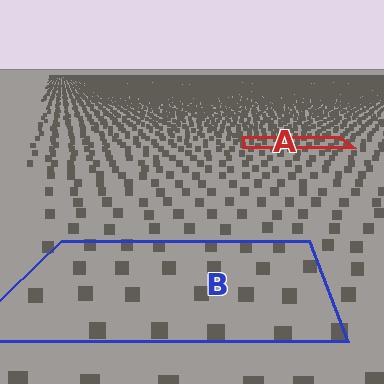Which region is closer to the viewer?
Region B is closer. The texture elements there are larger and more spread out.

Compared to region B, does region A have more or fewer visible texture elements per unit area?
Region A has more texture elements per unit area — they are packed more densely because it is farther away.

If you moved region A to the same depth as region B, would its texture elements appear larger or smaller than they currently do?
They would appear larger. At a closer depth, the same texture elements are projected at a bigger on-screen size.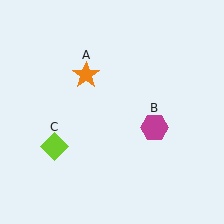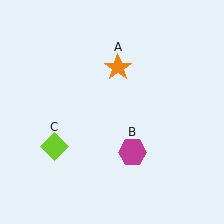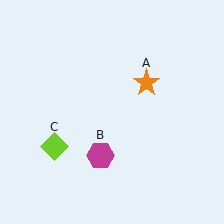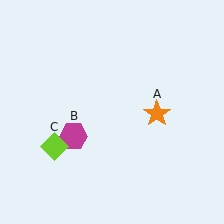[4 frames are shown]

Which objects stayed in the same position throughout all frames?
Lime diamond (object C) remained stationary.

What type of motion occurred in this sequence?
The orange star (object A), magenta hexagon (object B) rotated clockwise around the center of the scene.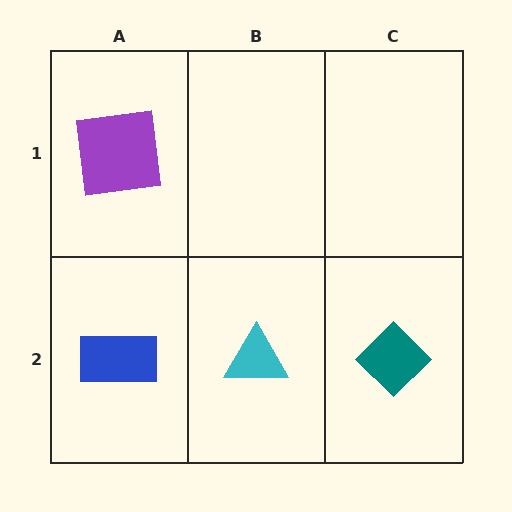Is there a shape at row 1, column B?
No, that cell is empty.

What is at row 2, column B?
A cyan triangle.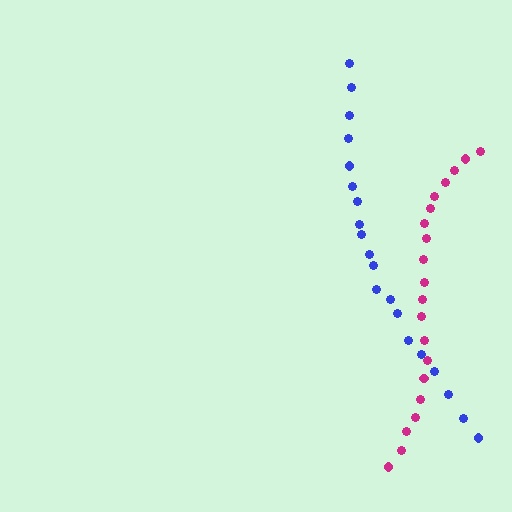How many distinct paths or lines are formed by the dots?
There are 2 distinct paths.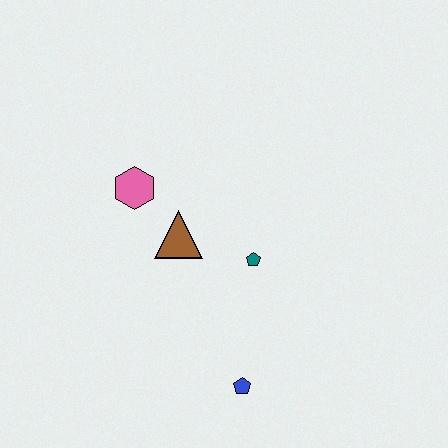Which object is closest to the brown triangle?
The pink hexagon is closest to the brown triangle.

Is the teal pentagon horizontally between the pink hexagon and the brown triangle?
No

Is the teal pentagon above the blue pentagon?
Yes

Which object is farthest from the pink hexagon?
The blue pentagon is farthest from the pink hexagon.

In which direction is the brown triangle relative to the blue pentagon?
The brown triangle is above the blue pentagon.